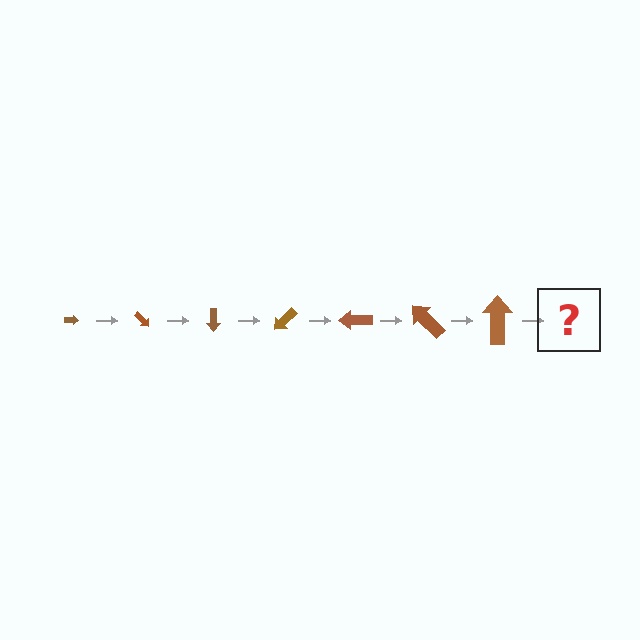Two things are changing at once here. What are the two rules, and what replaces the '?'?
The two rules are that the arrow grows larger each step and it rotates 45 degrees each step. The '?' should be an arrow, larger than the previous one and rotated 315 degrees from the start.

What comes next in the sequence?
The next element should be an arrow, larger than the previous one and rotated 315 degrees from the start.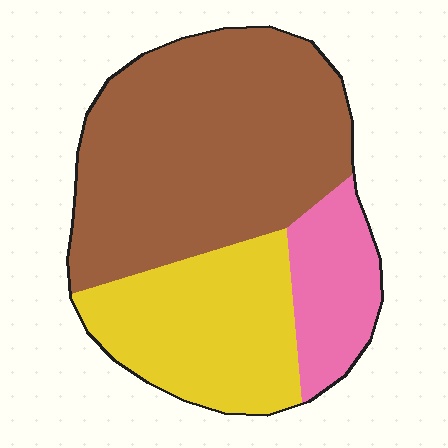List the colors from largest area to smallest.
From largest to smallest: brown, yellow, pink.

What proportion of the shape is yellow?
Yellow covers 29% of the shape.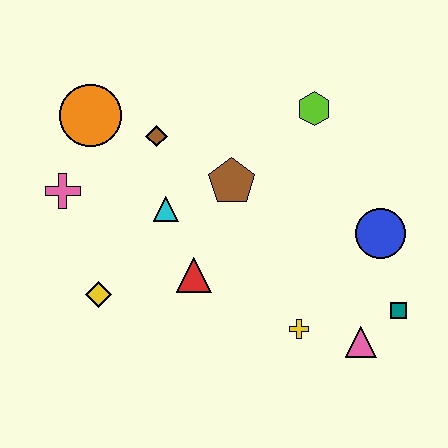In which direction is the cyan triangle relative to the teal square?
The cyan triangle is to the left of the teal square.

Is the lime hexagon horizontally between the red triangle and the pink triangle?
Yes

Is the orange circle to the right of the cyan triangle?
No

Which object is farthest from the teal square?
The orange circle is farthest from the teal square.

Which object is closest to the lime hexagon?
The brown pentagon is closest to the lime hexagon.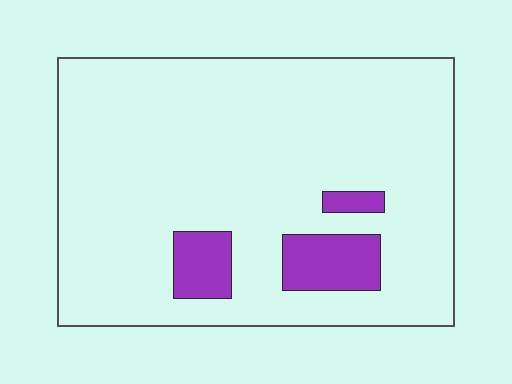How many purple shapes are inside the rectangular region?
3.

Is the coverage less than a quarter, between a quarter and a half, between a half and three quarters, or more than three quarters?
Less than a quarter.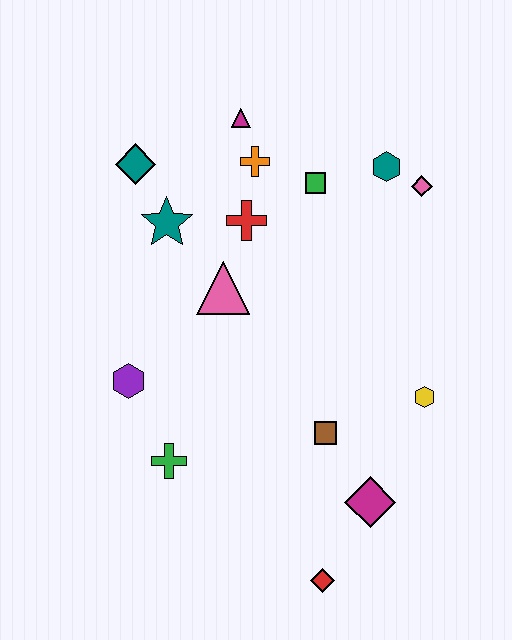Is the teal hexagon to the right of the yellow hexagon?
No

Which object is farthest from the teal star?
The red diamond is farthest from the teal star.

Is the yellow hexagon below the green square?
Yes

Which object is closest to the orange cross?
The magenta triangle is closest to the orange cross.